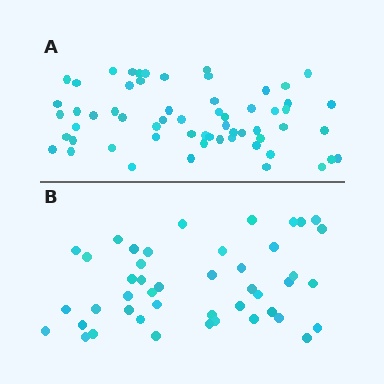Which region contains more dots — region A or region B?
Region A (the top region) has more dots.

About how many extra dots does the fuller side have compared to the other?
Region A has approximately 15 more dots than region B.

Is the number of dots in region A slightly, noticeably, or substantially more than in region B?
Region A has noticeably more, but not dramatically so. The ratio is roughly 1.3 to 1.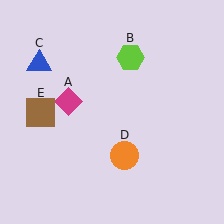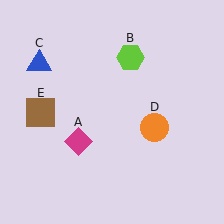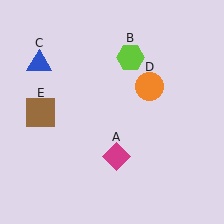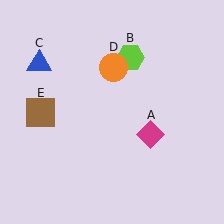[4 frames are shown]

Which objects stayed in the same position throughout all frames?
Lime hexagon (object B) and blue triangle (object C) and brown square (object E) remained stationary.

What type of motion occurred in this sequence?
The magenta diamond (object A), orange circle (object D) rotated counterclockwise around the center of the scene.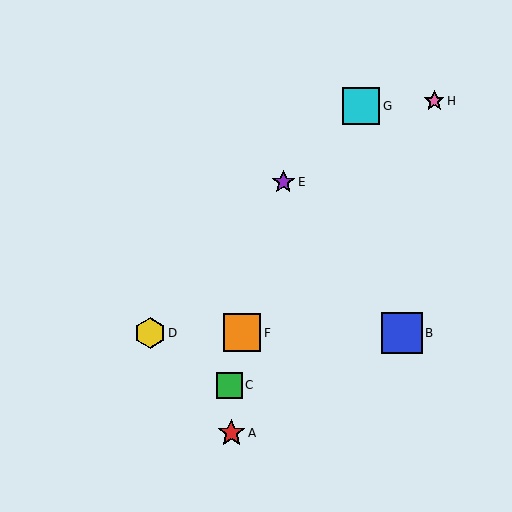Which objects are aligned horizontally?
Objects B, D, F are aligned horizontally.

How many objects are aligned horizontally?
3 objects (B, D, F) are aligned horizontally.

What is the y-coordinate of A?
Object A is at y≈433.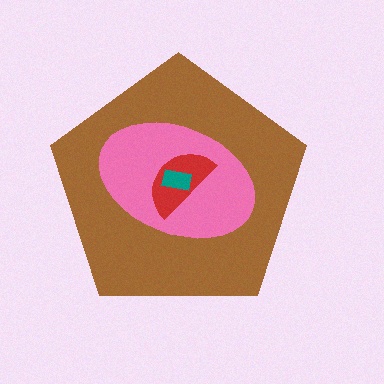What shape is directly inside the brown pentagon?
The pink ellipse.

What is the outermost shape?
The brown pentagon.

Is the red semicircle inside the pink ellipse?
Yes.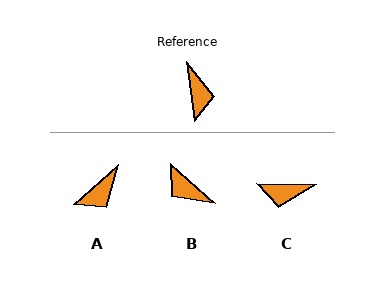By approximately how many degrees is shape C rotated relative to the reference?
Approximately 98 degrees clockwise.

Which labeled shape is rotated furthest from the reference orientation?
B, about 139 degrees away.